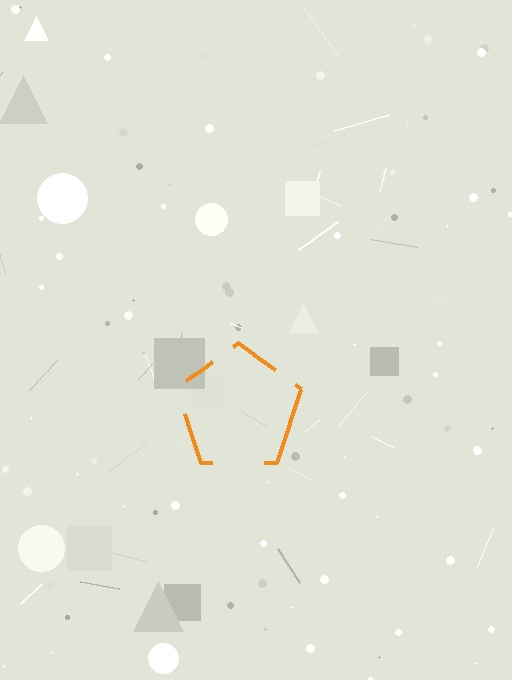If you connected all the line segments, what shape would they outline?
They would outline a pentagon.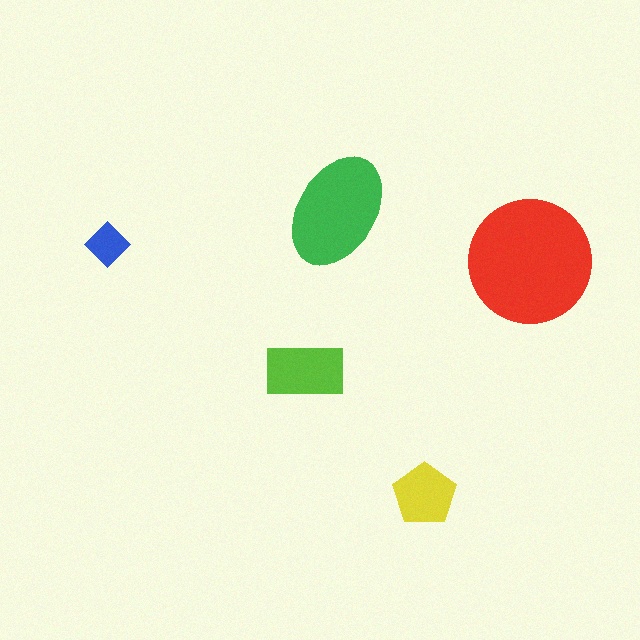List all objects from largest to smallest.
The red circle, the green ellipse, the lime rectangle, the yellow pentagon, the blue diamond.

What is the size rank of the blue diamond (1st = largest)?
5th.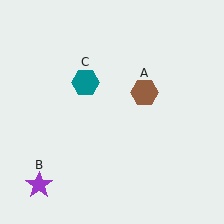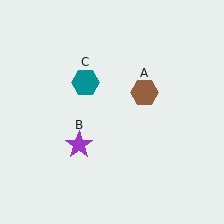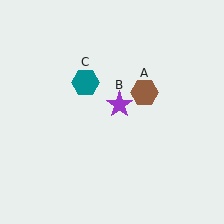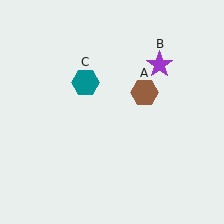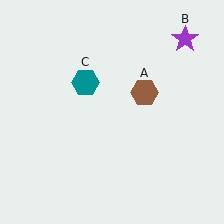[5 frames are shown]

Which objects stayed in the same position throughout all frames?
Brown hexagon (object A) and teal hexagon (object C) remained stationary.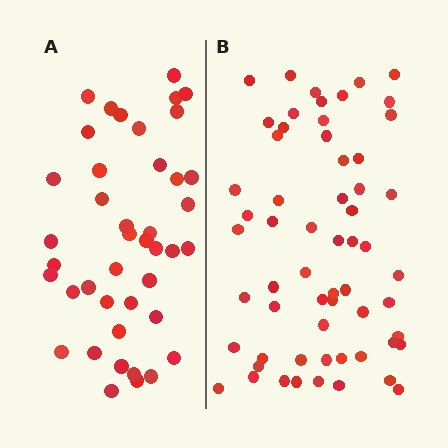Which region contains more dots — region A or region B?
Region B (the right region) has more dots.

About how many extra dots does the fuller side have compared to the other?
Region B has approximately 20 more dots than region A.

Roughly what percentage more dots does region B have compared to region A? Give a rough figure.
About 45% more.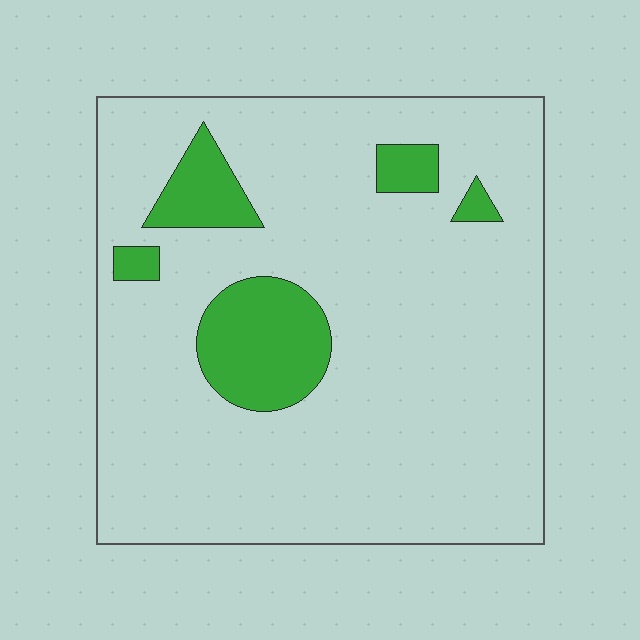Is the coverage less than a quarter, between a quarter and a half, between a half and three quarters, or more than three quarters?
Less than a quarter.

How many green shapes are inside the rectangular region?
5.